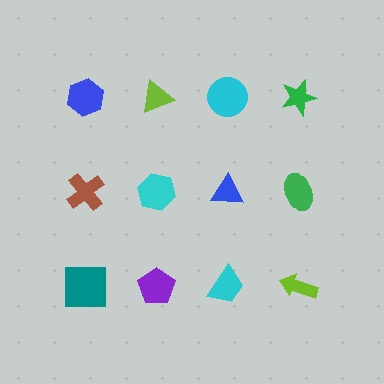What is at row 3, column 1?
A teal square.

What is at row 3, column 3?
A cyan trapezoid.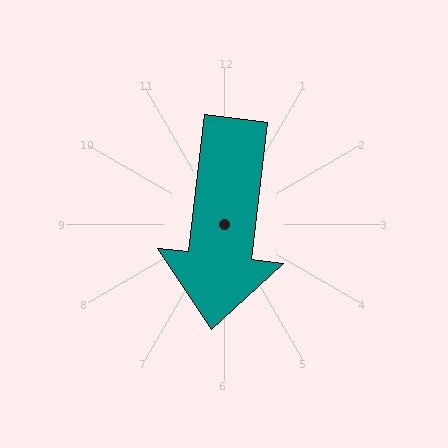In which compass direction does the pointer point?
South.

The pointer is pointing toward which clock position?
Roughly 6 o'clock.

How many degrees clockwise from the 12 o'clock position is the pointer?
Approximately 187 degrees.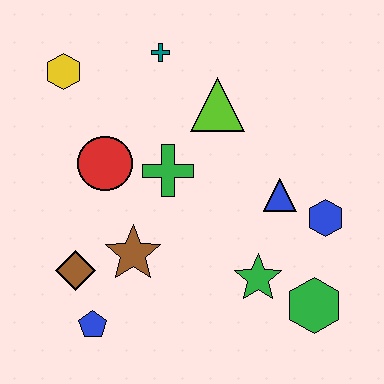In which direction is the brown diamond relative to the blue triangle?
The brown diamond is to the left of the blue triangle.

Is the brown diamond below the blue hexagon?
Yes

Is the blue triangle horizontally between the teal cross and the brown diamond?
No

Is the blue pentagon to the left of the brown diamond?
No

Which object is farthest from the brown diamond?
The blue hexagon is farthest from the brown diamond.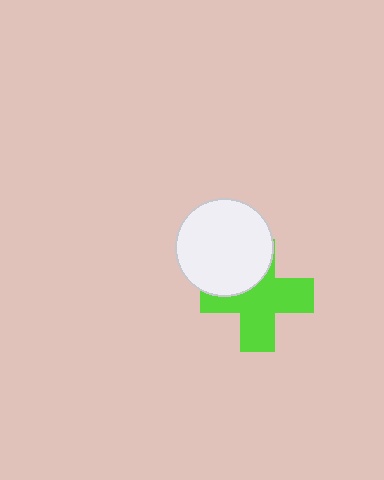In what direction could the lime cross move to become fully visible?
The lime cross could move down. That would shift it out from behind the white circle entirely.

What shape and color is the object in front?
The object in front is a white circle.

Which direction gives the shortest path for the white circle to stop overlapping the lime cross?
Moving up gives the shortest separation.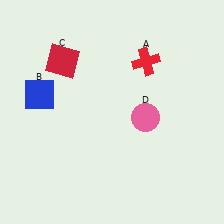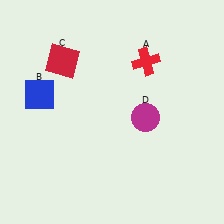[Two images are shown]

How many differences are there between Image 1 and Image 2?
There is 1 difference between the two images.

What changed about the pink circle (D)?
In Image 1, D is pink. In Image 2, it changed to magenta.